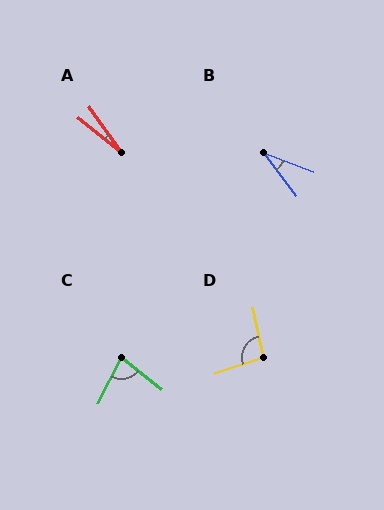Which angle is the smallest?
A, at approximately 17 degrees.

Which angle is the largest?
D, at approximately 97 degrees.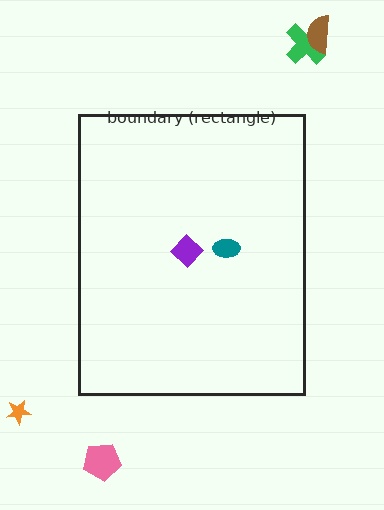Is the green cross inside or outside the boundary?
Outside.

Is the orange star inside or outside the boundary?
Outside.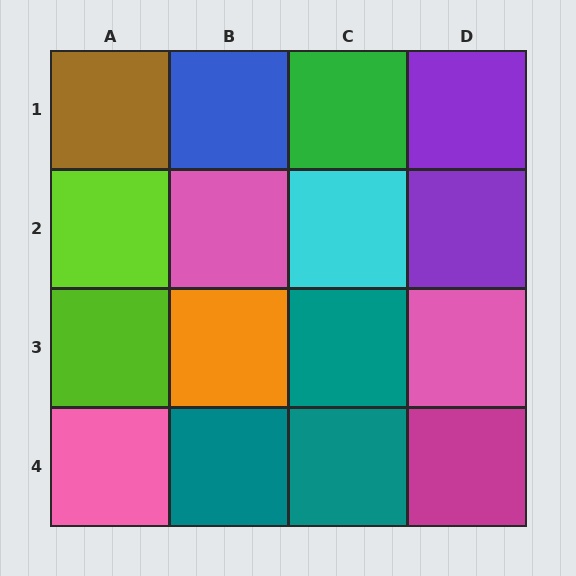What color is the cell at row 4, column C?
Teal.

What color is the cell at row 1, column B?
Blue.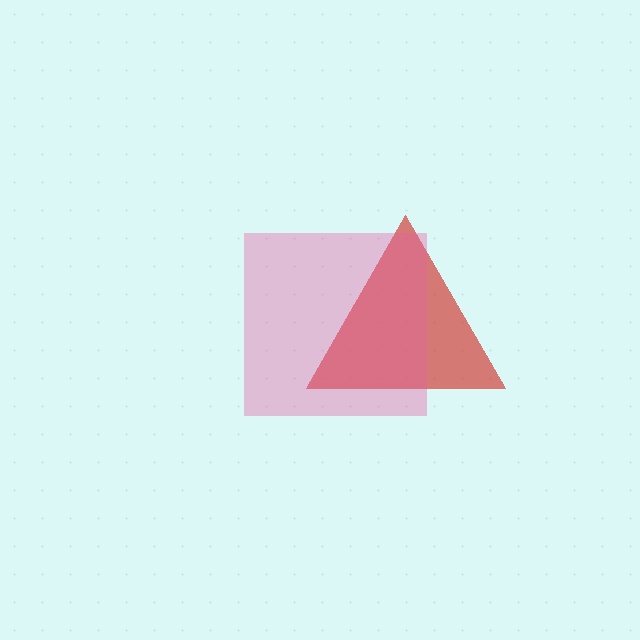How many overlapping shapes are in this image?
There are 2 overlapping shapes in the image.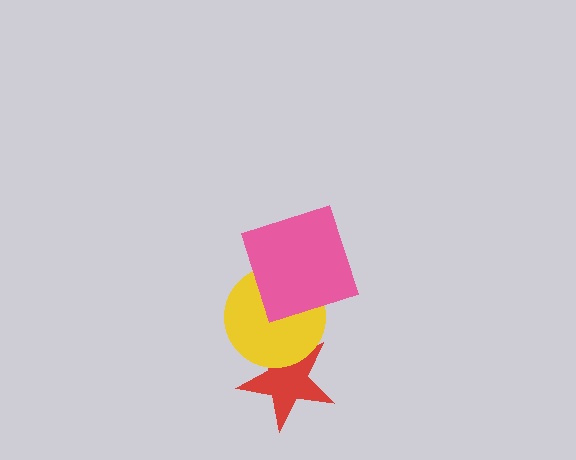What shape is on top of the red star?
The yellow circle is on top of the red star.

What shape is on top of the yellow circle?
The pink square is on top of the yellow circle.